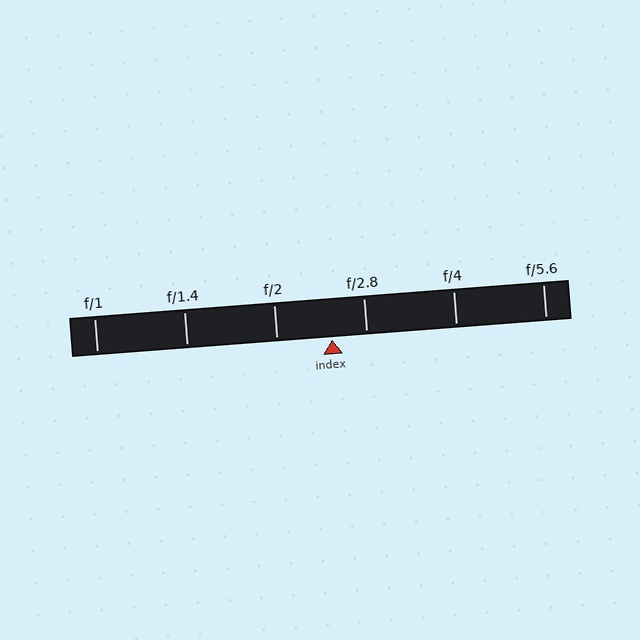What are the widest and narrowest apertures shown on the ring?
The widest aperture shown is f/1 and the narrowest is f/5.6.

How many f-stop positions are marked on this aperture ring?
There are 6 f-stop positions marked.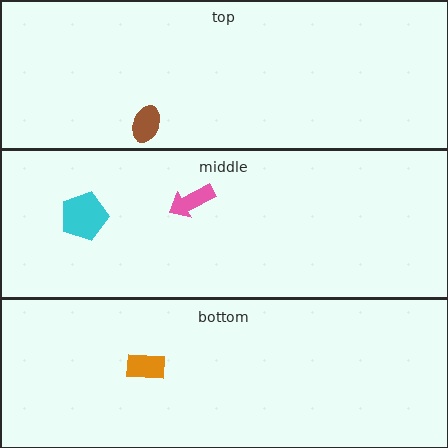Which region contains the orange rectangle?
The bottom region.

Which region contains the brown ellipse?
The top region.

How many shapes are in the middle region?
2.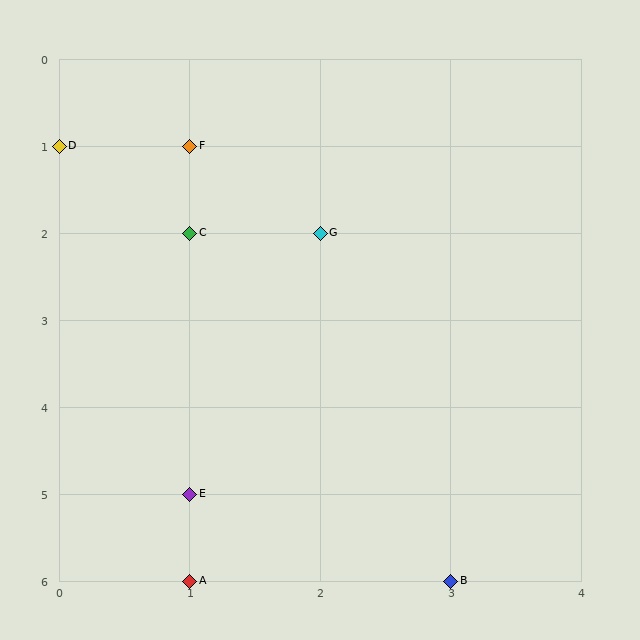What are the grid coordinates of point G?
Point G is at grid coordinates (2, 2).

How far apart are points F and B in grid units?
Points F and B are 2 columns and 5 rows apart (about 5.4 grid units diagonally).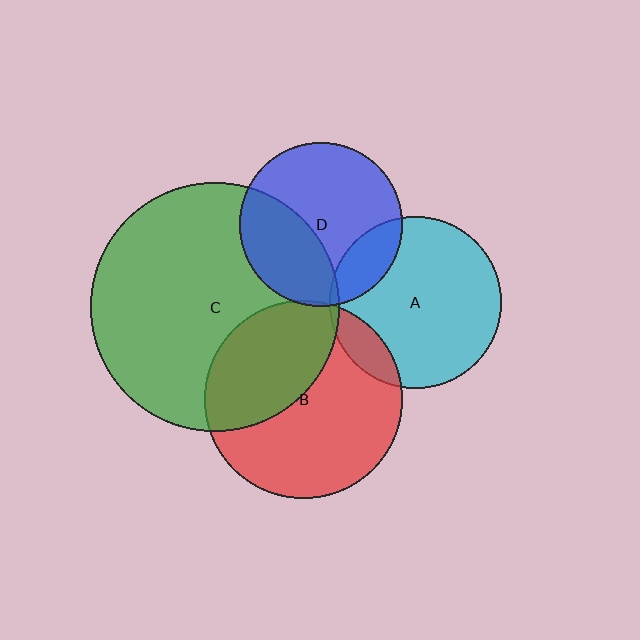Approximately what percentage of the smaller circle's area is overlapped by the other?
Approximately 35%.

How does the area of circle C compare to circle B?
Approximately 1.6 times.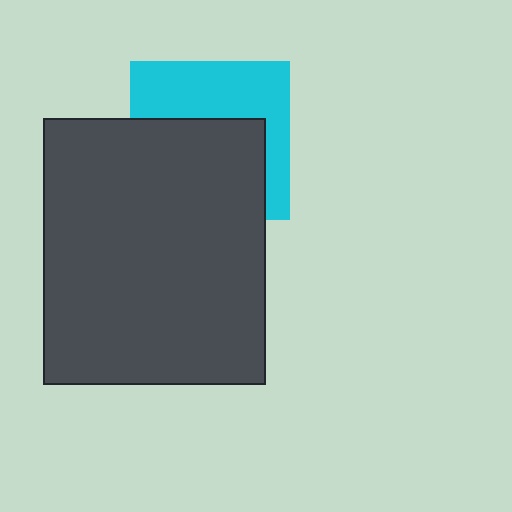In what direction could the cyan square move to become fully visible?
The cyan square could move up. That would shift it out from behind the dark gray rectangle entirely.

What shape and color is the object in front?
The object in front is a dark gray rectangle.